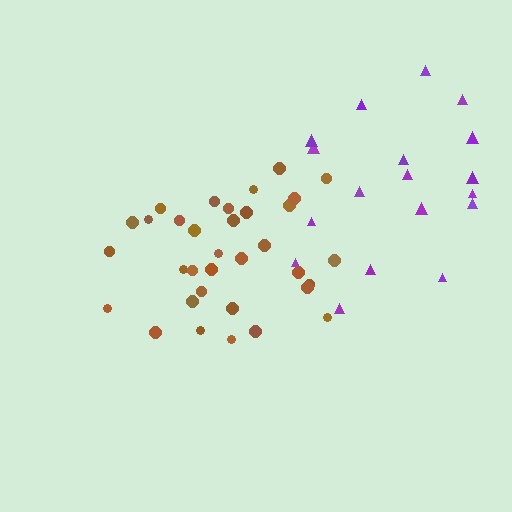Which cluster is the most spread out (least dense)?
Purple.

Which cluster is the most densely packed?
Brown.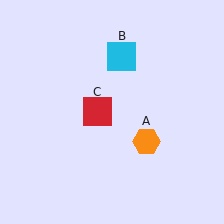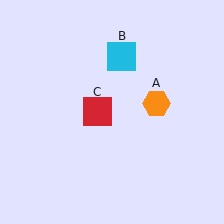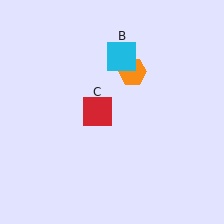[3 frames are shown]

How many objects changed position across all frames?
1 object changed position: orange hexagon (object A).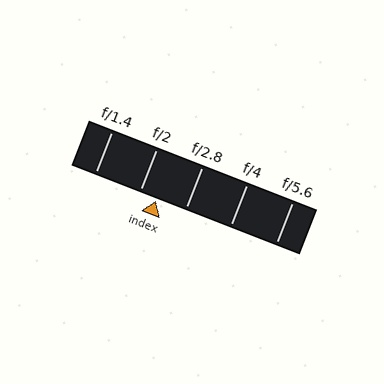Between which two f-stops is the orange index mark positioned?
The index mark is between f/2 and f/2.8.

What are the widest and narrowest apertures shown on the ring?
The widest aperture shown is f/1.4 and the narrowest is f/5.6.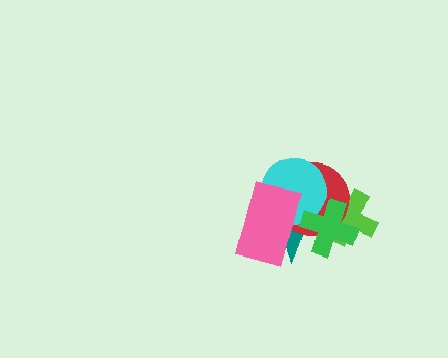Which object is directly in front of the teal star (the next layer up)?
The red circle is directly in front of the teal star.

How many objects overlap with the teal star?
5 objects overlap with the teal star.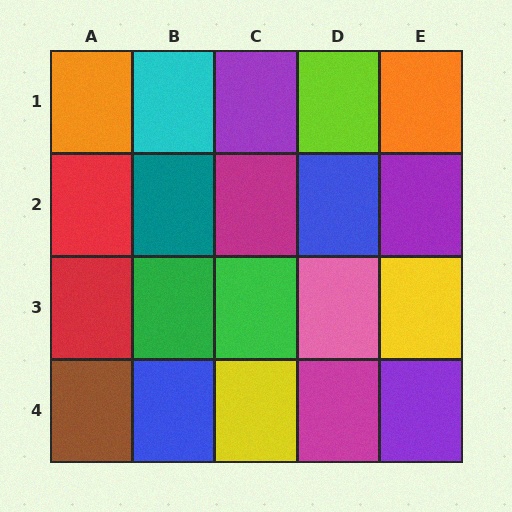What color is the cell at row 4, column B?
Blue.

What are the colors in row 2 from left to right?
Red, teal, magenta, blue, purple.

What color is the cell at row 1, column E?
Orange.